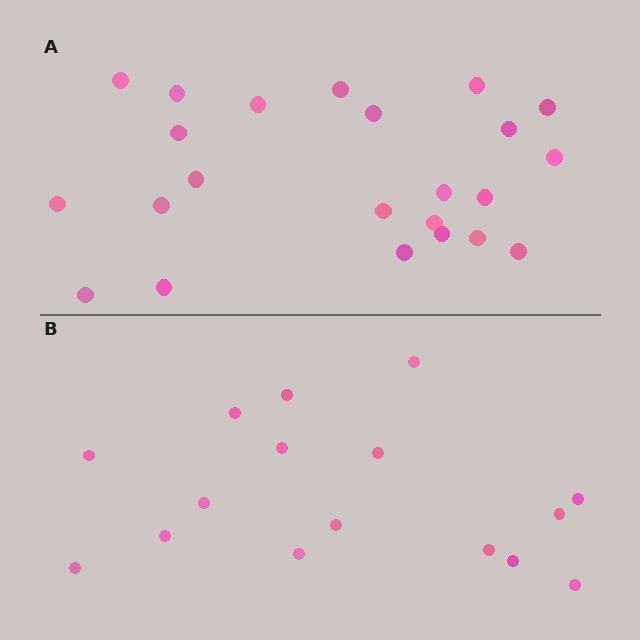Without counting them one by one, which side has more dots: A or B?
Region A (the top region) has more dots.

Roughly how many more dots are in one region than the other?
Region A has roughly 8 or so more dots than region B.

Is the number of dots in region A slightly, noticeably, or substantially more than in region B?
Region A has noticeably more, but not dramatically so. The ratio is roughly 1.4 to 1.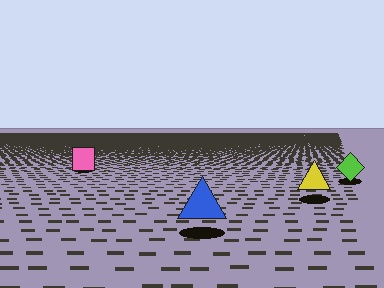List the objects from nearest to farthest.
From nearest to farthest: the blue triangle, the yellow triangle, the lime diamond, the pink square.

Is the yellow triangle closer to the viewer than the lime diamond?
Yes. The yellow triangle is closer — you can tell from the texture gradient: the ground texture is coarser near it.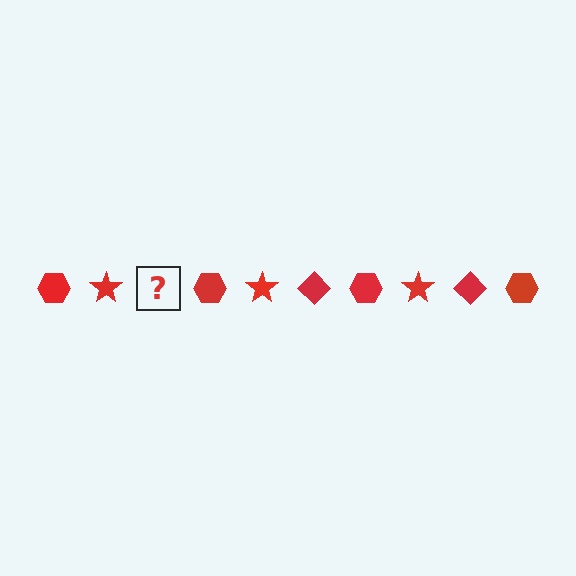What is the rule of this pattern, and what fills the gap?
The rule is that the pattern cycles through hexagon, star, diamond shapes in red. The gap should be filled with a red diamond.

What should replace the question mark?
The question mark should be replaced with a red diamond.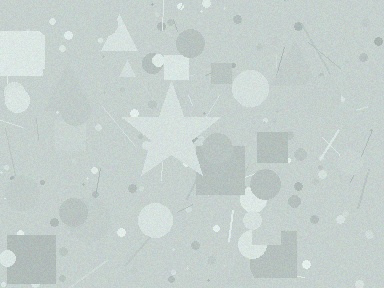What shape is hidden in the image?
A star is hidden in the image.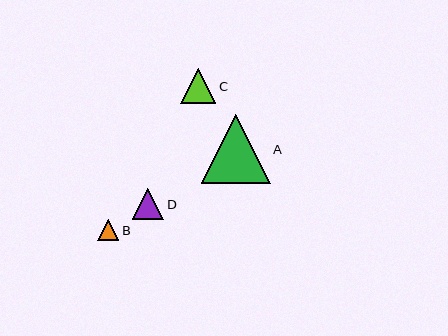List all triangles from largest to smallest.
From largest to smallest: A, C, D, B.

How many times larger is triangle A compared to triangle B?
Triangle A is approximately 3.3 times the size of triangle B.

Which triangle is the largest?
Triangle A is the largest with a size of approximately 69 pixels.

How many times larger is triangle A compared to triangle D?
Triangle A is approximately 2.2 times the size of triangle D.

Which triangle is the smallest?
Triangle B is the smallest with a size of approximately 21 pixels.